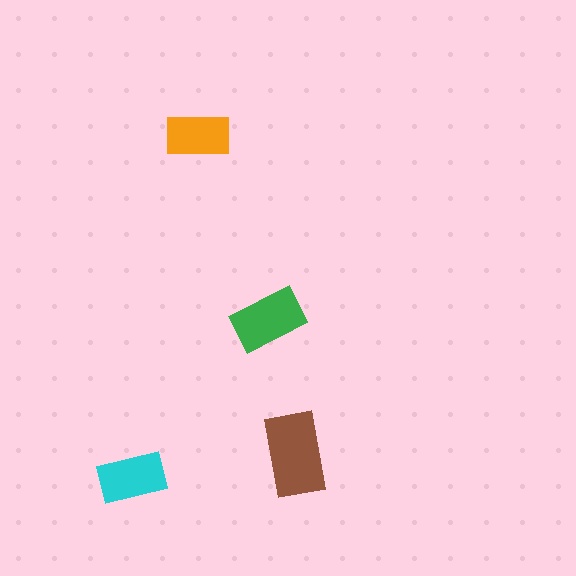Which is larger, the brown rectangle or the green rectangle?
The brown one.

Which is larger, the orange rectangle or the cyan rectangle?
The cyan one.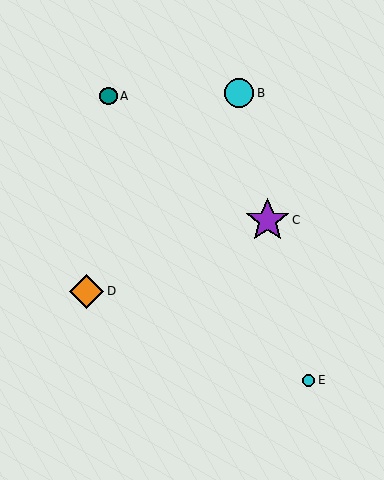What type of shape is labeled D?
Shape D is an orange diamond.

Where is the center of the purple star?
The center of the purple star is at (267, 220).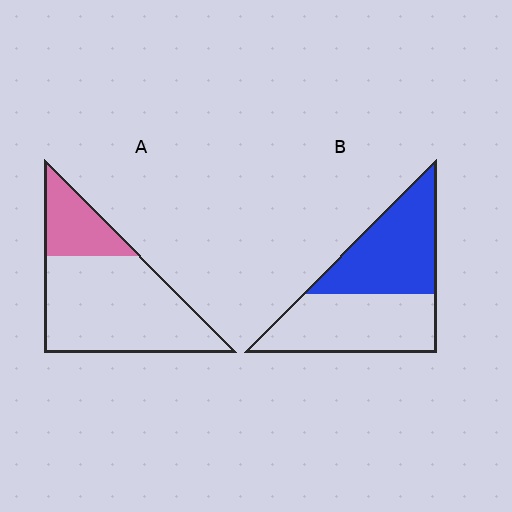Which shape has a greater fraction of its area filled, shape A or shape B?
Shape B.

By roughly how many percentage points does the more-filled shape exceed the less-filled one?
By roughly 25 percentage points (B over A).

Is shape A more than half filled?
No.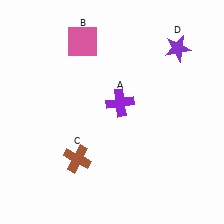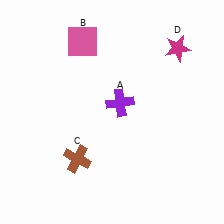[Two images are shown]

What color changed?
The star (D) changed from purple in Image 1 to magenta in Image 2.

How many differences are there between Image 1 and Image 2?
There is 1 difference between the two images.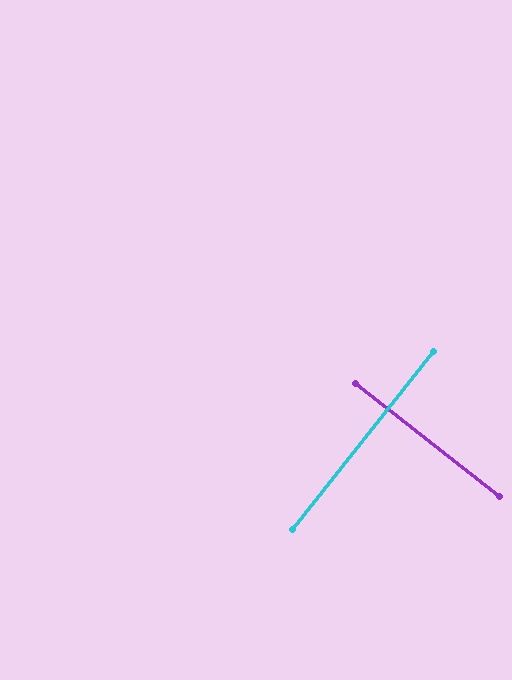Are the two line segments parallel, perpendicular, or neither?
Perpendicular — they meet at approximately 90°.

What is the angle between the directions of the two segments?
Approximately 90 degrees.